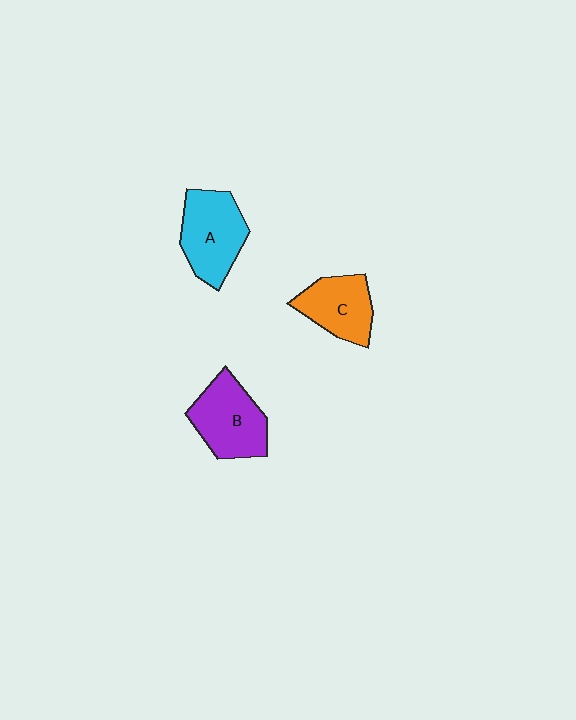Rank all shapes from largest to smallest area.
From largest to smallest: A (cyan), B (purple), C (orange).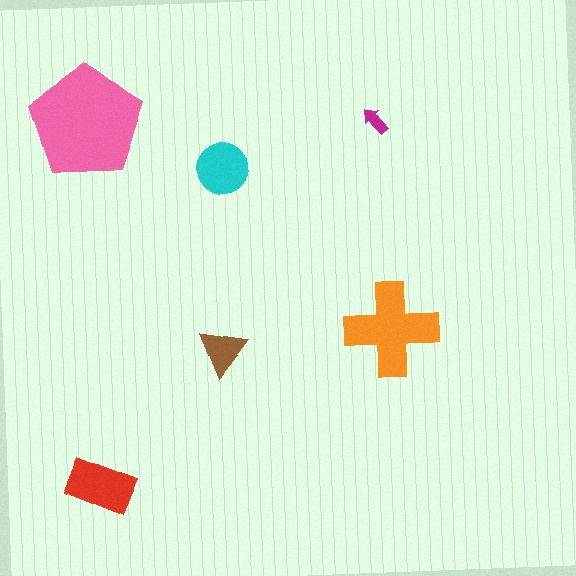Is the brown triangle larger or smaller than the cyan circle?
Smaller.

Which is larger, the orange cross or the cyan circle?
The orange cross.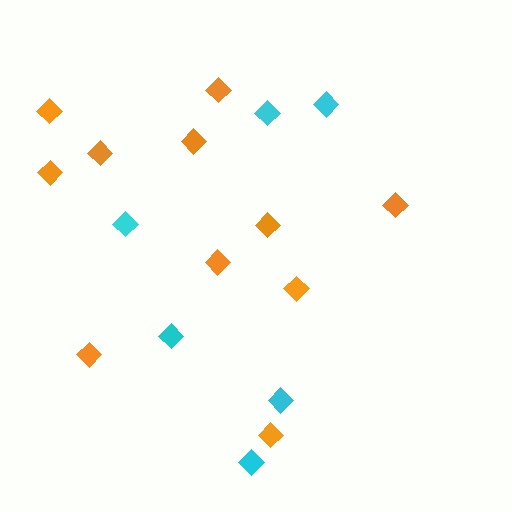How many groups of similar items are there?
There are 2 groups: one group of cyan diamonds (6) and one group of orange diamonds (11).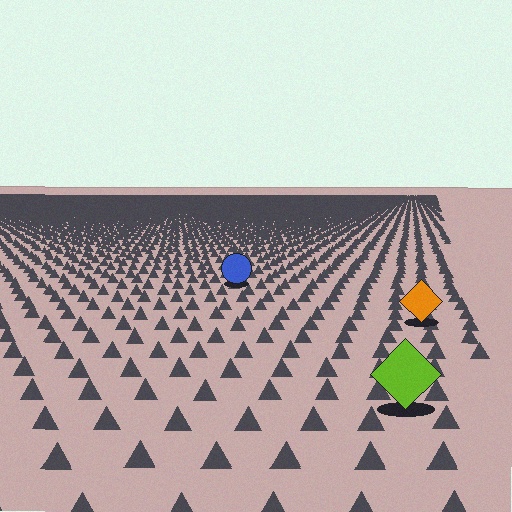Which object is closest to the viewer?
The lime diamond is closest. The texture marks near it are larger and more spread out.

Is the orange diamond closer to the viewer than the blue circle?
Yes. The orange diamond is closer — you can tell from the texture gradient: the ground texture is coarser near it.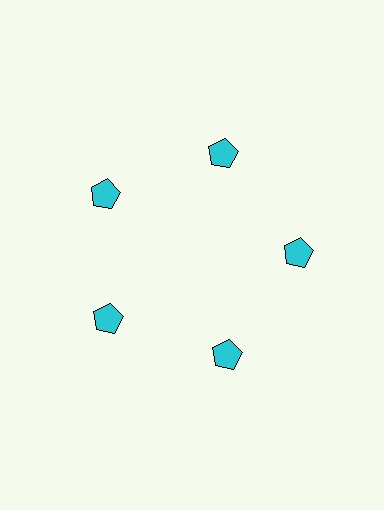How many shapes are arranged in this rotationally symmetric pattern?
There are 5 shapes, arranged in 5 groups of 1.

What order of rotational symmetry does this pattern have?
This pattern has 5-fold rotational symmetry.